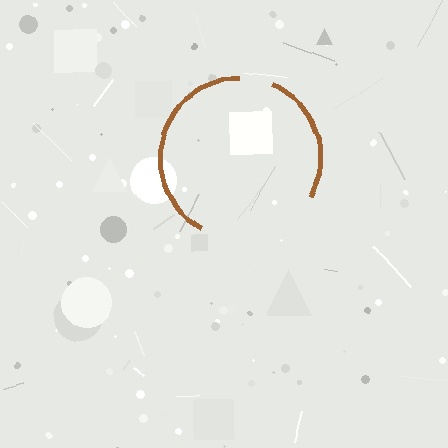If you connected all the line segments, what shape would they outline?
They would outline a circle.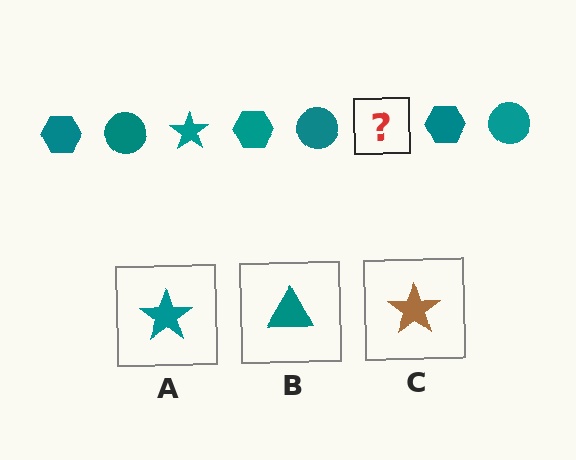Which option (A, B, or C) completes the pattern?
A.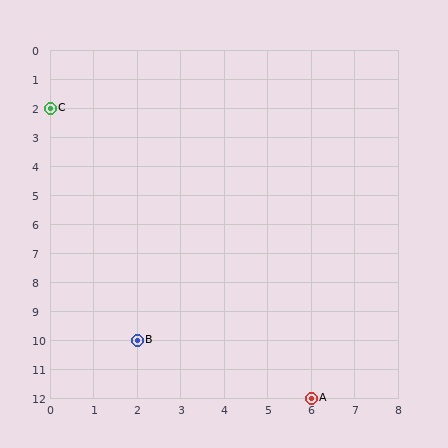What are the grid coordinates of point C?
Point C is at grid coordinates (0, 2).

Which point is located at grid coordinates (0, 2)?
Point C is at (0, 2).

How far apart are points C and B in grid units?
Points C and B are 2 columns and 8 rows apart (about 8.2 grid units diagonally).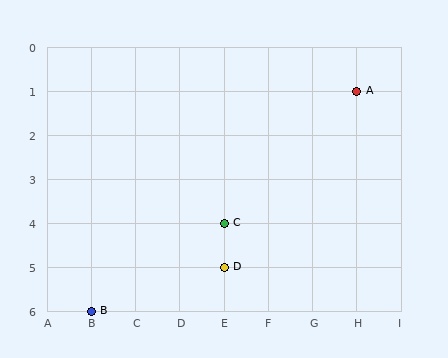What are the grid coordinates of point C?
Point C is at grid coordinates (E, 4).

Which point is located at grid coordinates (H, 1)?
Point A is at (H, 1).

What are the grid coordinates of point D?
Point D is at grid coordinates (E, 5).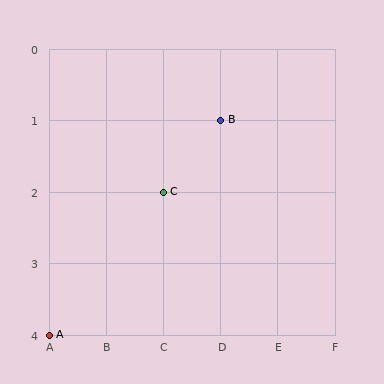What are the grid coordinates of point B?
Point B is at grid coordinates (D, 1).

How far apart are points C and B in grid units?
Points C and B are 1 column and 1 row apart (about 1.4 grid units diagonally).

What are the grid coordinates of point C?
Point C is at grid coordinates (C, 2).